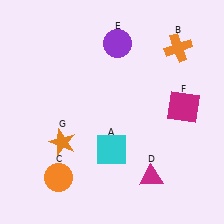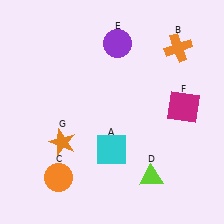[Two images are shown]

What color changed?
The triangle (D) changed from magenta in Image 1 to lime in Image 2.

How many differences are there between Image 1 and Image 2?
There is 1 difference between the two images.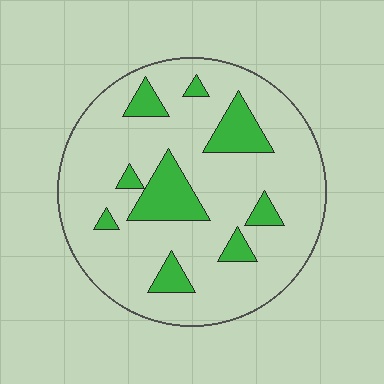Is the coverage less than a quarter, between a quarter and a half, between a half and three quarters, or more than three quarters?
Less than a quarter.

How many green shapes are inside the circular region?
9.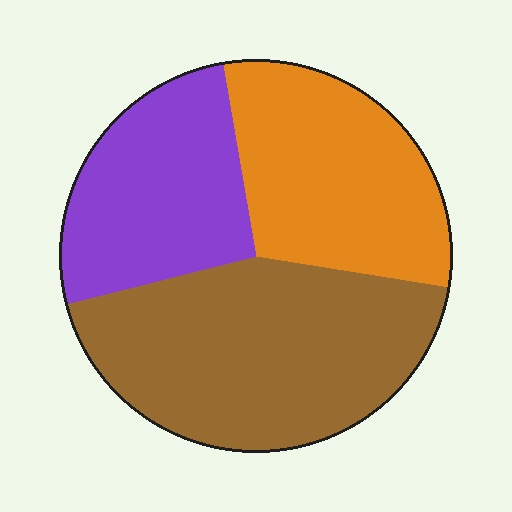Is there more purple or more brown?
Brown.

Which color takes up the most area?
Brown, at roughly 45%.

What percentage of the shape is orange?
Orange covers 30% of the shape.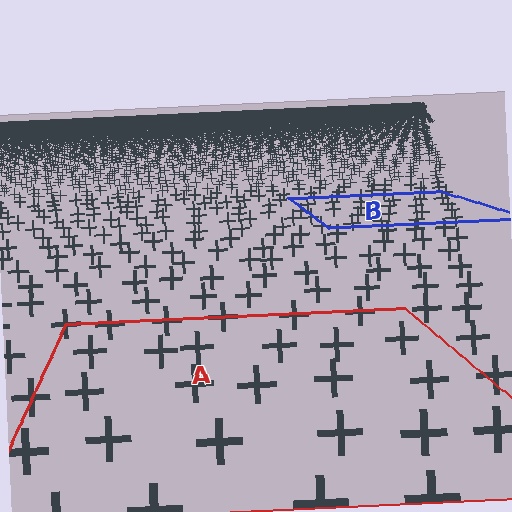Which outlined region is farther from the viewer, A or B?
Region B is farther from the viewer — the texture elements inside it appear smaller and more densely packed.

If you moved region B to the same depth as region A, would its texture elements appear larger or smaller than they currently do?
They would appear larger. At a closer depth, the same texture elements are projected at a bigger on-screen size.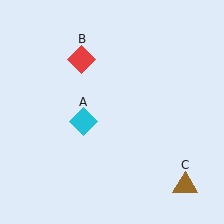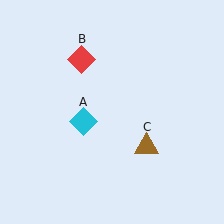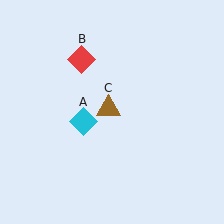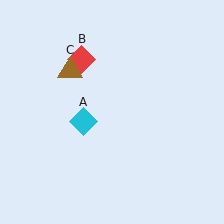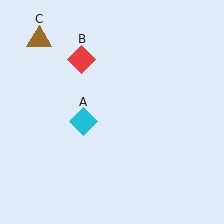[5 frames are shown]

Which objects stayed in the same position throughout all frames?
Cyan diamond (object A) and red diamond (object B) remained stationary.